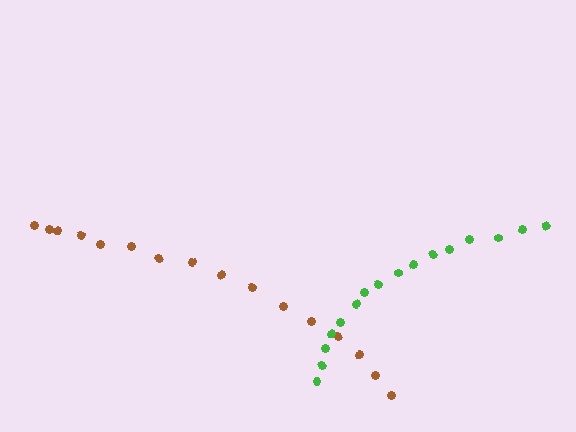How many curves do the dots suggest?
There are 2 distinct paths.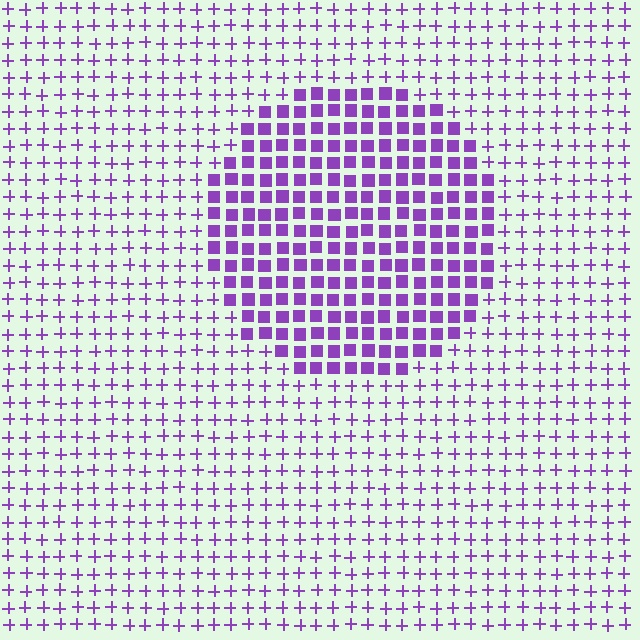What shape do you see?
I see a circle.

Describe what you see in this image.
The image is filled with small purple elements arranged in a uniform grid. A circle-shaped region contains squares, while the surrounding area contains plus signs. The boundary is defined purely by the change in element shape.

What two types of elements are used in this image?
The image uses squares inside the circle region and plus signs outside it.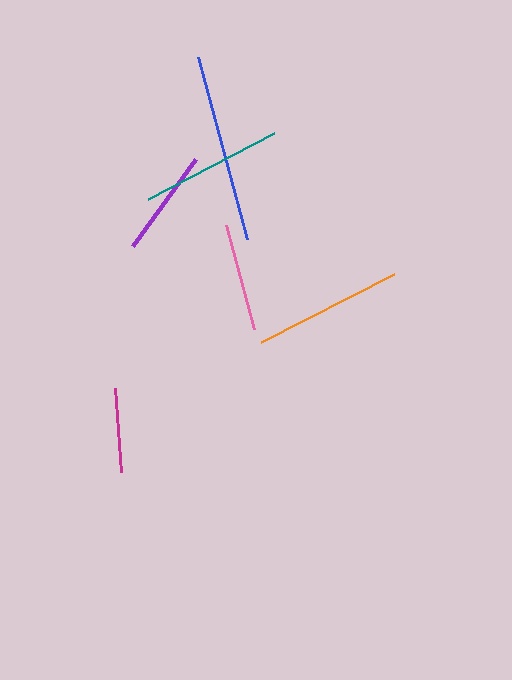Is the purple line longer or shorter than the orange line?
The orange line is longer than the purple line.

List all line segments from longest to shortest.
From longest to shortest: blue, orange, teal, pink, purple, magenta.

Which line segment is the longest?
The blue line is the longest at approximately 188 pixels.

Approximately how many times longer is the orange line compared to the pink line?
The orange line is approximately 1.4 times the length of the pink line.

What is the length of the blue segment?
The blue segment is approximately 188 pixels long.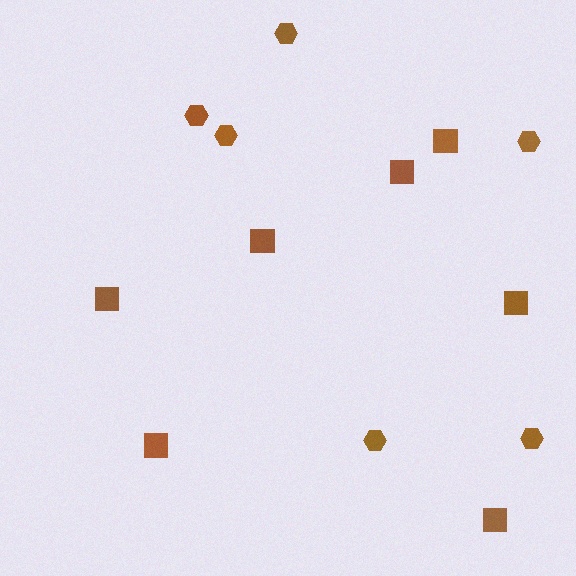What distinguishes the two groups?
There are 2 groups: one group of squares (7) and one group of hexagons (6).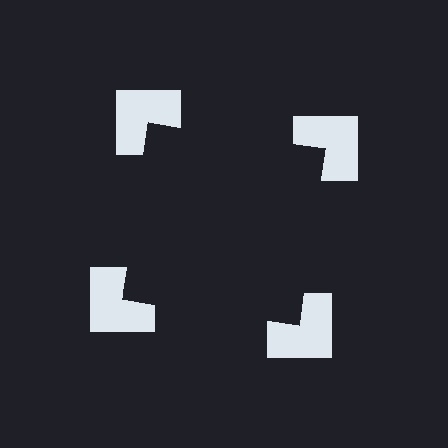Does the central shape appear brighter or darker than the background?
It typically appears slightly darker than the background, even though no actual brightness change is drawn.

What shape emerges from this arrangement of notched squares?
An illusory square — its edges are inferred from the aligned wedge cuts in the notched squares, not physically drawn.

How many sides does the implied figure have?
4 sides.